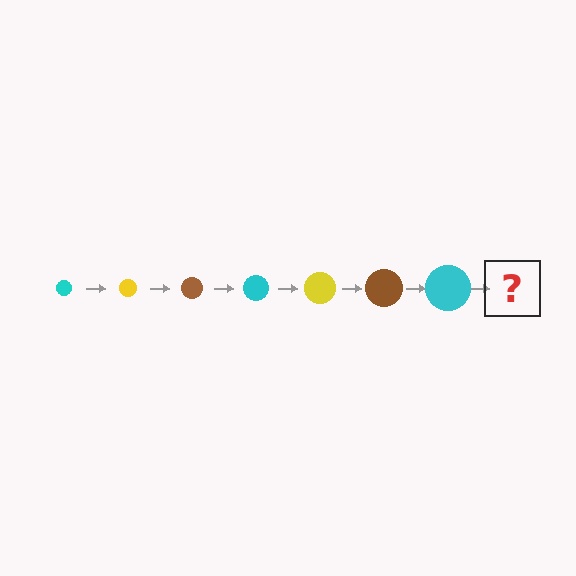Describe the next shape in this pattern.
It should be a yellow circle, larger than the previous one.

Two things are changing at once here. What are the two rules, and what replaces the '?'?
The two rules are that the circle grows larger each step and the color cycles through cyan, yellow, and brown. The '?' should be a yellow circle, larger than the previous one.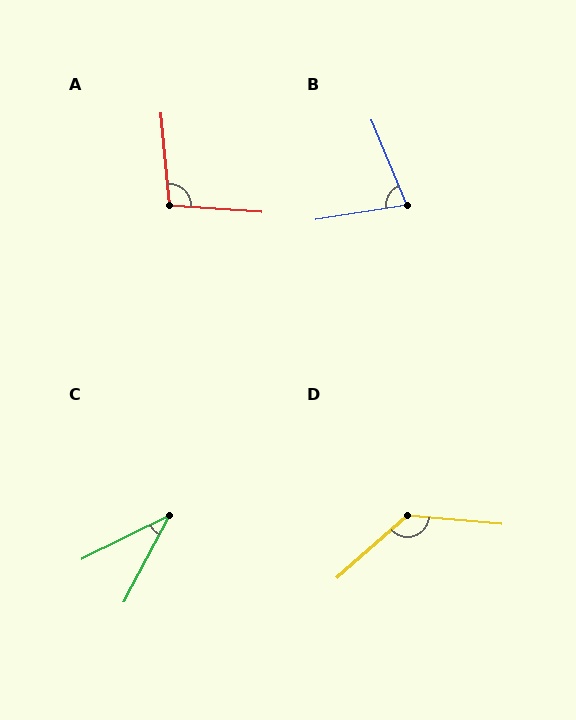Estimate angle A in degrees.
Approximately 99 degrees.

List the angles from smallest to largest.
C (36°), B (76°), A (99°), D (134°).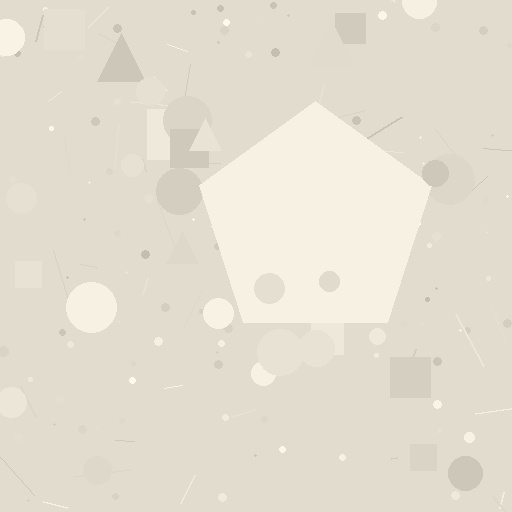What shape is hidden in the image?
A pentagon is hidden in the image.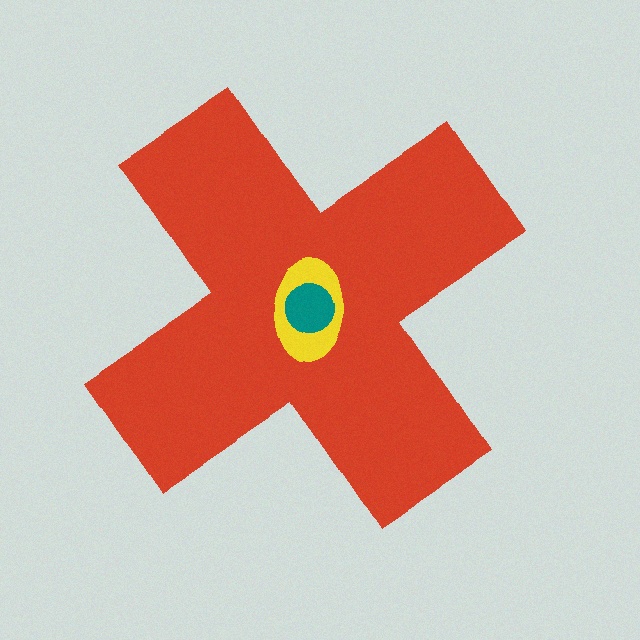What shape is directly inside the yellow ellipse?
The teal circle.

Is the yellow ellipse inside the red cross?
Yes.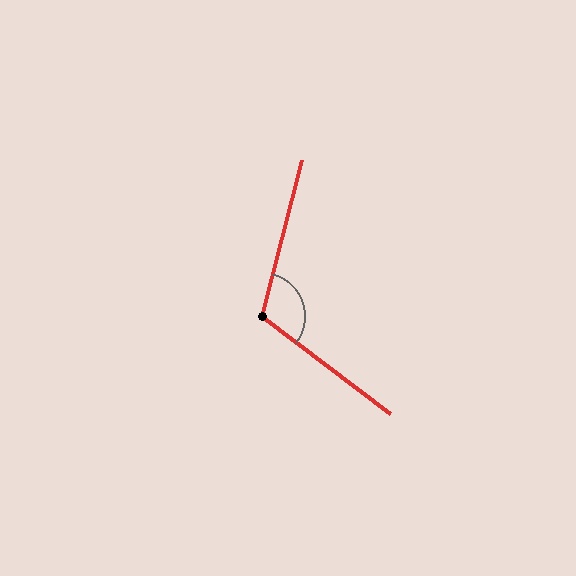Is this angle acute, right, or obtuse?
It is obtuse.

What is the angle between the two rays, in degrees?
Approximately 112 degrees.